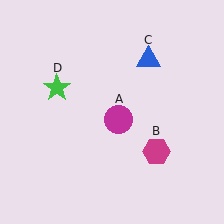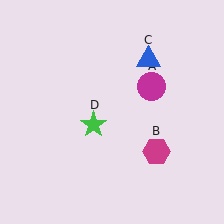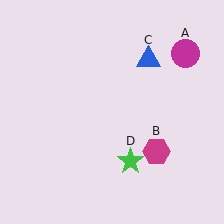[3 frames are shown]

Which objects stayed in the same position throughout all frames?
Magenta hexagon (object B) and blue triangle (object C) remained stationary.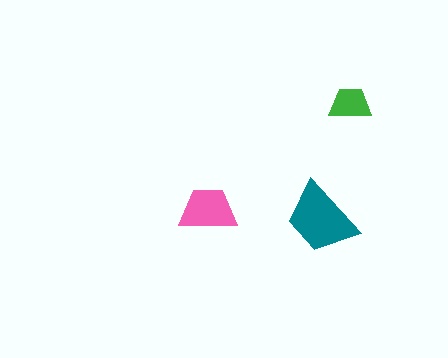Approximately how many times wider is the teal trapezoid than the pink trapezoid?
About 1.5 times wider.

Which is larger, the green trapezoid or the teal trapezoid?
The teal one.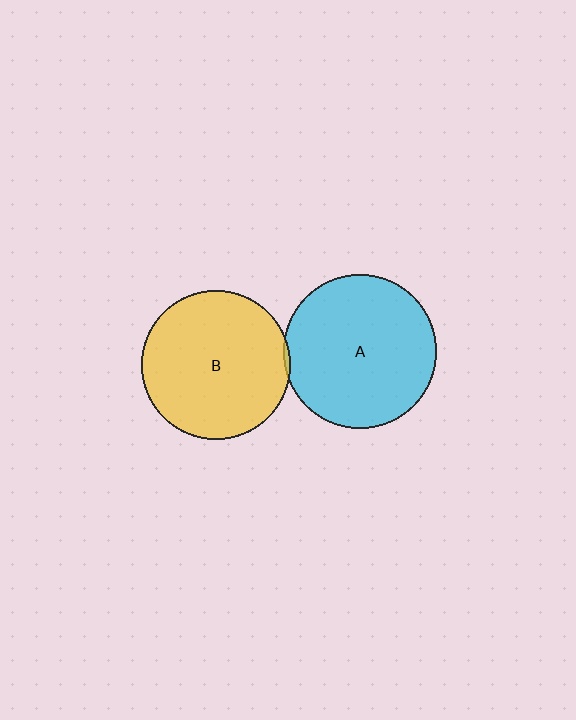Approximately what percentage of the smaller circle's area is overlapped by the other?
Approximately 5%.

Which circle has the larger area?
Circle A (cyan).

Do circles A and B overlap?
Yes.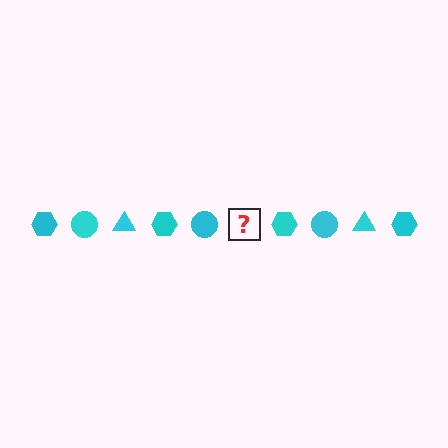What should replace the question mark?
The question mark should be replaced with a cyan triangle.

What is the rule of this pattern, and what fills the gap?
The rule is that the pattern cycles through hexagon, circle, triangle shapes in cyan. The gap should be filled with a cyan triangle.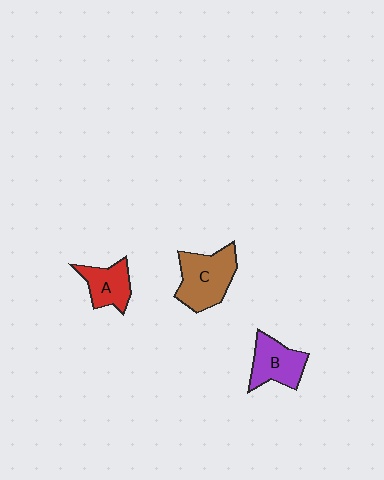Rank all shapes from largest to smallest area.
From largest to smallest: C (brown), B (purple), A (red).